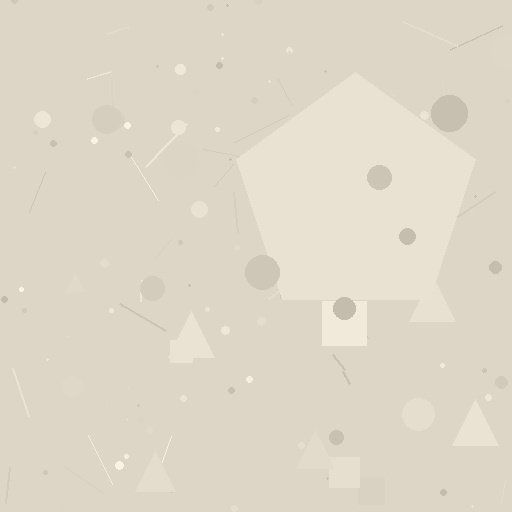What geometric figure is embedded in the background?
A pentagon is embedded in the background.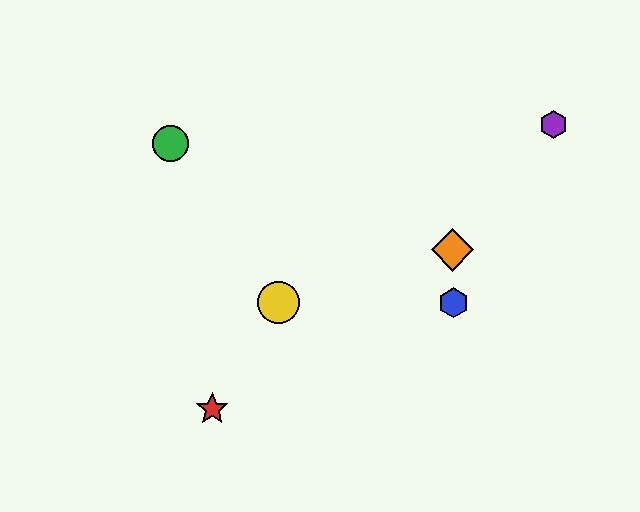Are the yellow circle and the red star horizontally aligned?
No, the yellow circle is at y≈303 and the red star is at y≈409.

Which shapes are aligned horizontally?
The blue hexagon, the yellow circle are aligned horizontally.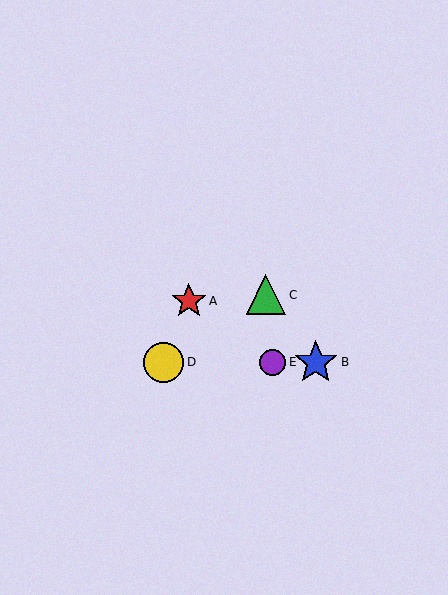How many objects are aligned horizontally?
3 objects (B, D, E) are aligned horizontally.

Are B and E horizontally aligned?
Yes, both are at y≈363.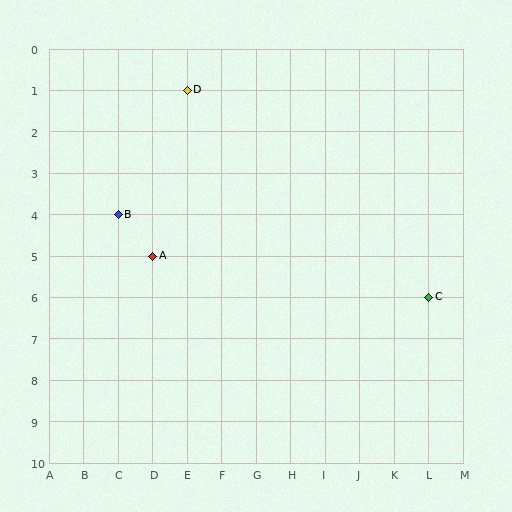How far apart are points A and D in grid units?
Points A and D are 1 column and 4 rows apart (about 4.1 grid units diagonally).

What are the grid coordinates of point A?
Point A is at grid coordinates (D, 5).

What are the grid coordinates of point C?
Point C is at grid coordinates (L, 6).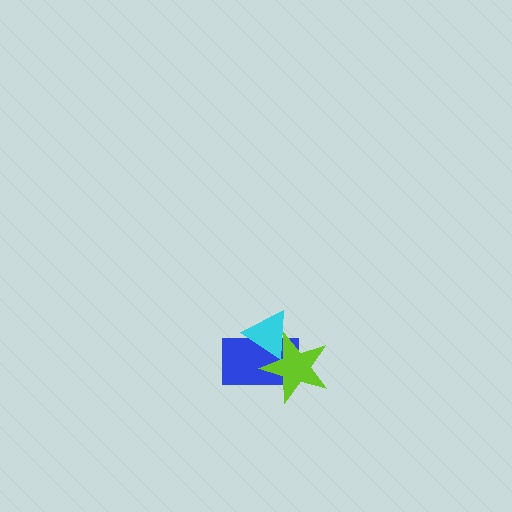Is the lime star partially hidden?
Yes, it is partially covered by another shape.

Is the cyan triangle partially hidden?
No, no other shape covers it.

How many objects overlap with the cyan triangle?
2 objects overlap with the cyan triangle.